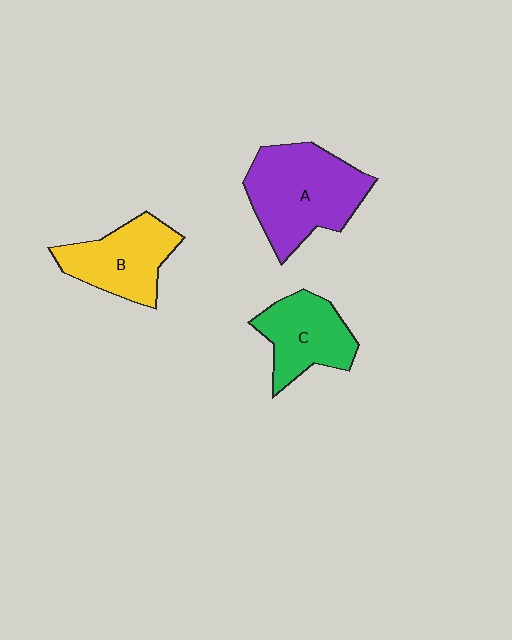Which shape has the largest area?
Shape A (purple).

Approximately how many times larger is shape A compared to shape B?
Approximately 1.4 times.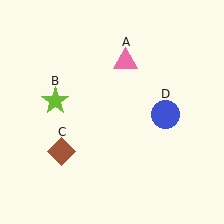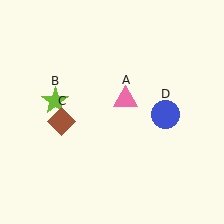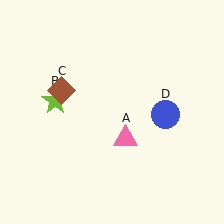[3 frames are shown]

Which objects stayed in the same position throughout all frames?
Lime star (object B) and blue circle (object D) remained stationary.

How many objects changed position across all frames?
2 objects changed position: pink triangle (object A), brown diamond (object C).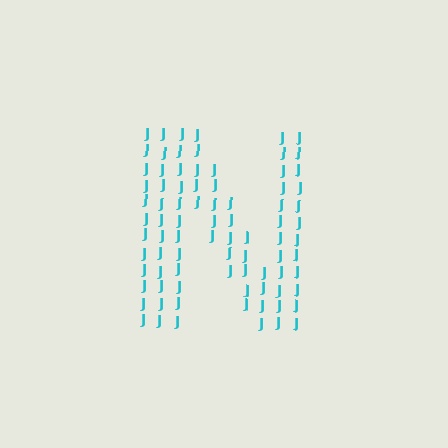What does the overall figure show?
The overall figure shows the letter N.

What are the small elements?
The small elements are letter J's.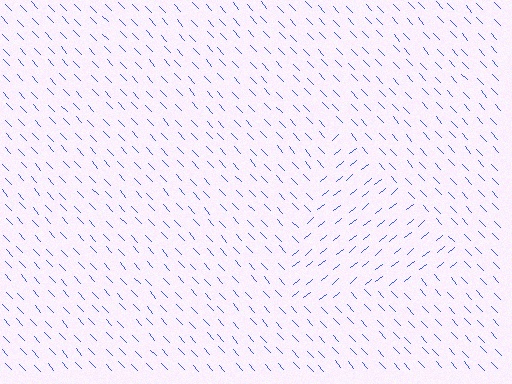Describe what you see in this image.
The image is filled with small blue line segments. A triangle region in the image has lines oriented differently from the surrounding lines, creating a visible texture boundary.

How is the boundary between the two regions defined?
The boundary is defined purely by a change in line orientation (approximately 86 degrees difference). All lines are the same color and thickness.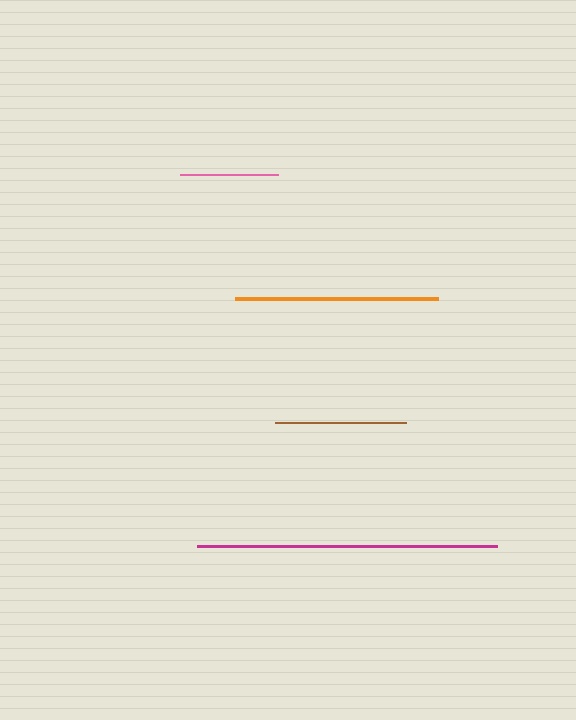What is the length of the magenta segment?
The magenta segment is approximately 300 pixels long.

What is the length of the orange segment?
The orange segment is approximately 203 pixels long.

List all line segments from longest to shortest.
From longest to shortest: magenta, orange, brown, pink.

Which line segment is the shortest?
The pink line is the shortest at approximately 99 pixels.